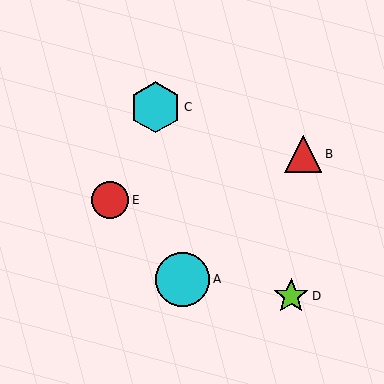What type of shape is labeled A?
Shape A is a cyan circle.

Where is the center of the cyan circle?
The center of the cyan circle is at (183, 279).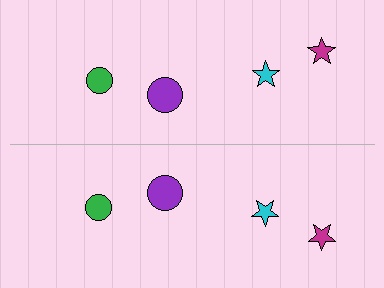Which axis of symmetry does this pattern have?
The pattern has a horizontal axis of symmetry running through the center of the image.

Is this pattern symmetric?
Yes, this pattern has bilateral (reflection) symmetry.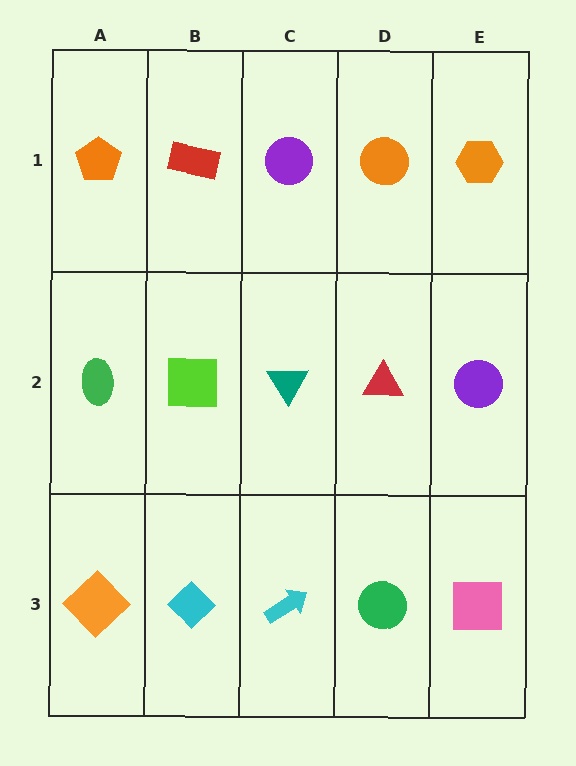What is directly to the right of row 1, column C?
An orange circle.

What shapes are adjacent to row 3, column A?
A green ellipse (row 2, column A), a cyan diamond (row 3, column B).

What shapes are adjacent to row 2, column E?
An orange hexagon (row 1, column E), a pink square (row 3, column E), a red triangle (row 2, column D).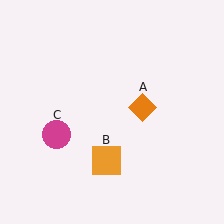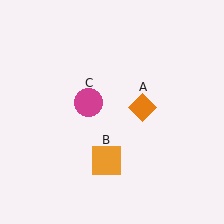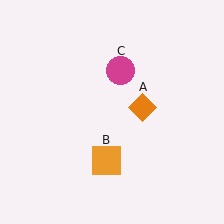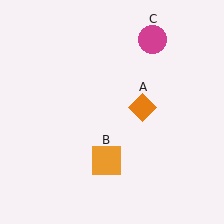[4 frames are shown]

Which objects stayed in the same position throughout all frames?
Orange diamond (object A) and orange square (object B) remained stationary.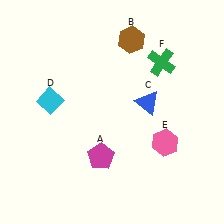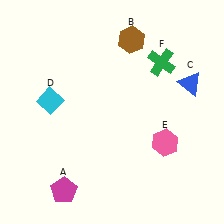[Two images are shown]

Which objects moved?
The objects that moved are: the magenta pentagon (A), the blue triangle (C).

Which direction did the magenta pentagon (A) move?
The magenta pentagon (A) moved left.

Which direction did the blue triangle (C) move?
The blue triangle (C) moved right.